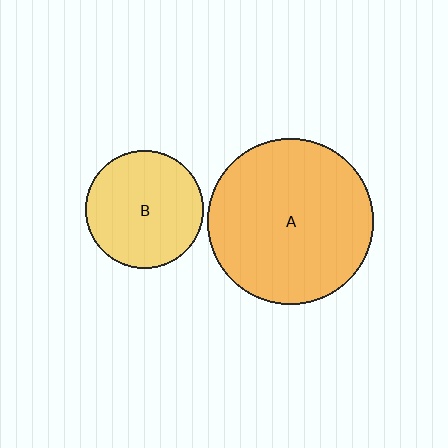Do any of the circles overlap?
No, none of the circles overlap.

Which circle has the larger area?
Circle A (orange).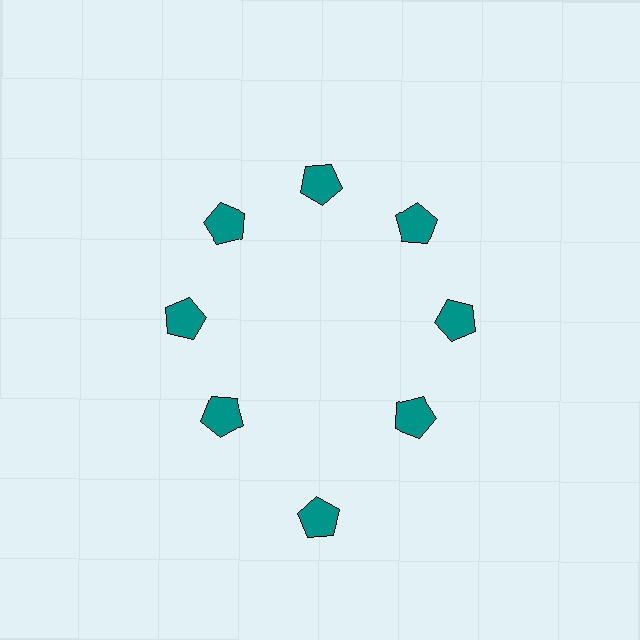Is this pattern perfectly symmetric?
No. The 8 teal pentagons are arranged in a ring, but one element near the 6 o'clock position is pushed outward from the center, breaking the 8-fold rotational symmetry.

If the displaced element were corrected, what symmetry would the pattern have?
It would have 8-fold rotational symmetry — the pattern would map onto itself every 45 degrees.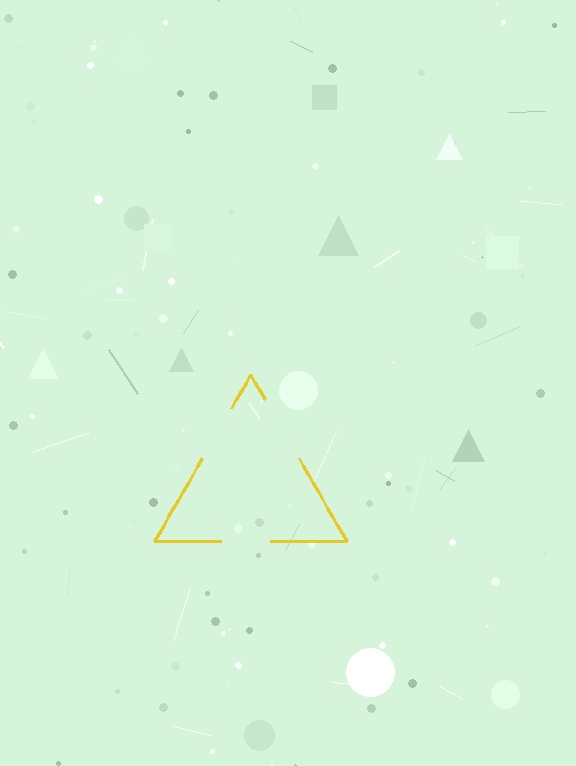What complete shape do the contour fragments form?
The contour fragments form a triangle.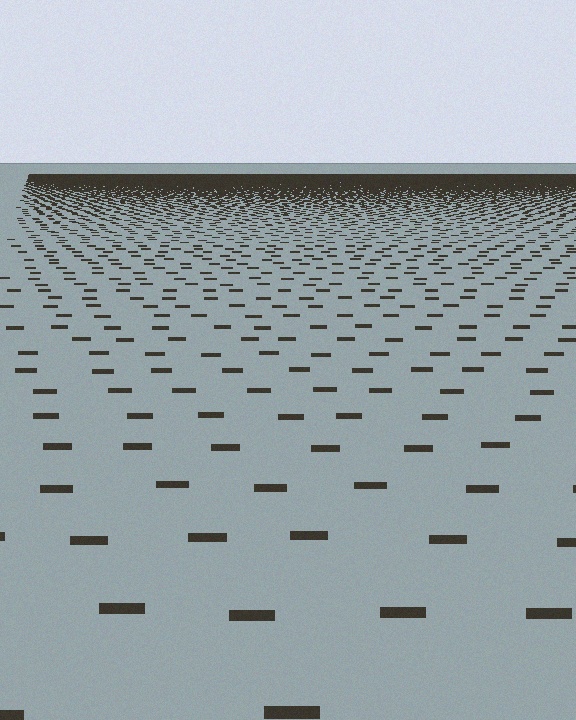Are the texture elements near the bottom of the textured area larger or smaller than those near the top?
Larger. Near the bottom, elements are closer to the viewer and appear at a bigger on-screen size.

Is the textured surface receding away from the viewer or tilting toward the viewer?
The surface is receding away from the viewer. Texture elements get smaller and denser toward the top.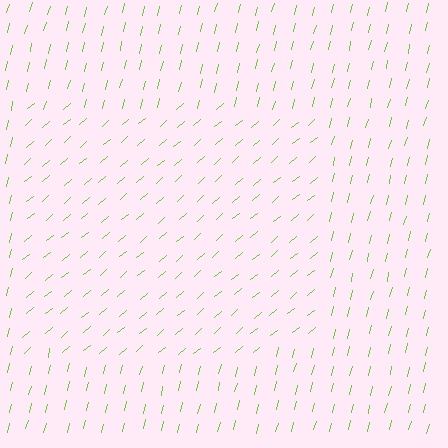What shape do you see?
I see a rectangle.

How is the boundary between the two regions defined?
The boundary is defined purely by a change in line orientation (approximately 36 degrees difference). All lines are the same color and thickness.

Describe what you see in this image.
The image is filled with small lime line segments. A rectangle region in the image has lines oriented differently from the surrounding lines, creating a visible texture boundary.